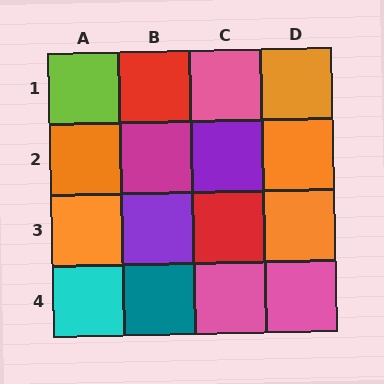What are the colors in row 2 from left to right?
Orange, magenta, purple, orange.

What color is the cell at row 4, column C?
Pink.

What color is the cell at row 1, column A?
Lime.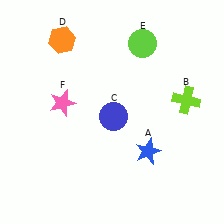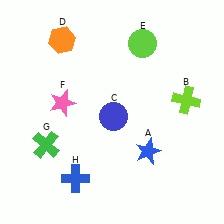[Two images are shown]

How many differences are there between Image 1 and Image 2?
There are 2 differences between the two images.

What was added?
A green cross (G), a blue cross (H) were added in Image 2.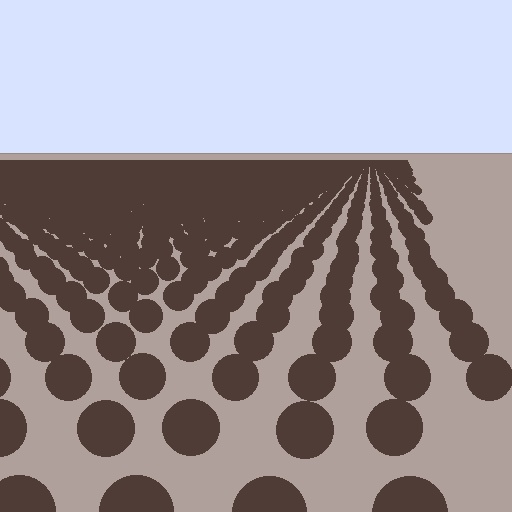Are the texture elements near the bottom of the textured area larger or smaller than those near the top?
Larger. Near the bottom, elements are closer to the viewer and appear at a bigger on-screen size.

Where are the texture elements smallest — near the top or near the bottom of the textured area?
Near the top.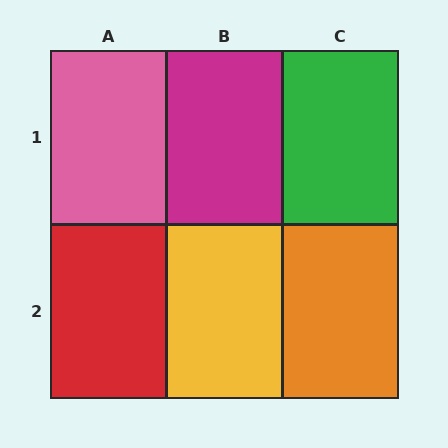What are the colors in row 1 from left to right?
Pink, magenta, green.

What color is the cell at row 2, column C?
Orange.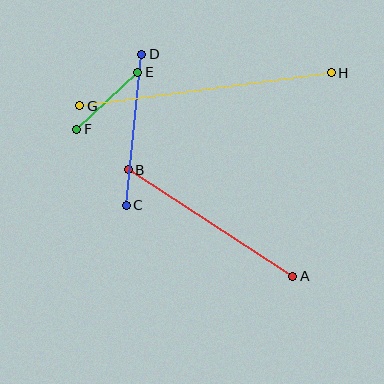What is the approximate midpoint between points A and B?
The midpoint is at approximately (210, 223) pixels.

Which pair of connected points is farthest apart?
Points G and H are farthest apart.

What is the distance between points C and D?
The distance is approximately 152 pixels.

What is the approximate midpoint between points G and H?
The midpoint is at approximately (205, 89) pixels.